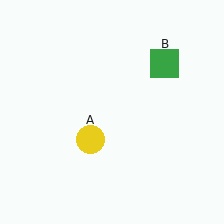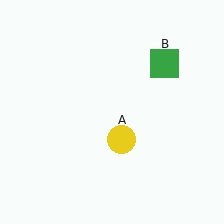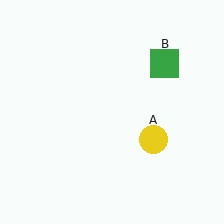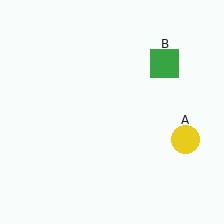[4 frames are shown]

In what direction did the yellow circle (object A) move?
The yellow circle (object A) moved right.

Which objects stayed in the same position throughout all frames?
Green square (object B) remained stationary.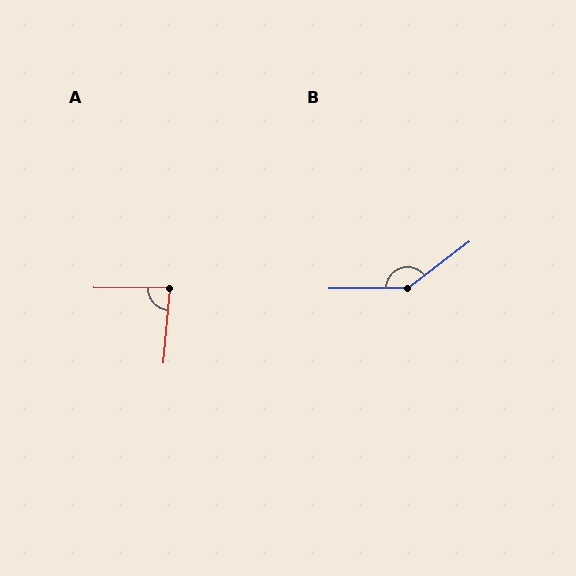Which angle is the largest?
B, at approximately 143 degrees.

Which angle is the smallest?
A, at approximately 86 degrees.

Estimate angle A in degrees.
Approximately 86 degrees.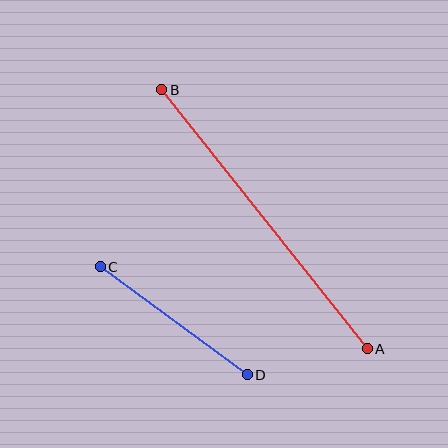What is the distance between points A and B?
The distance is approximately 330 pixels.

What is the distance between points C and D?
The distance is approximately 183 pixels.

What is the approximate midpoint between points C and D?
The midpoint is at approximately (174, 321) pixels.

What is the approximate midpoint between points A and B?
The midpoint is at approximately (265, 219) pixels.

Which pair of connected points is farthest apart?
Points A and B are farthest apart.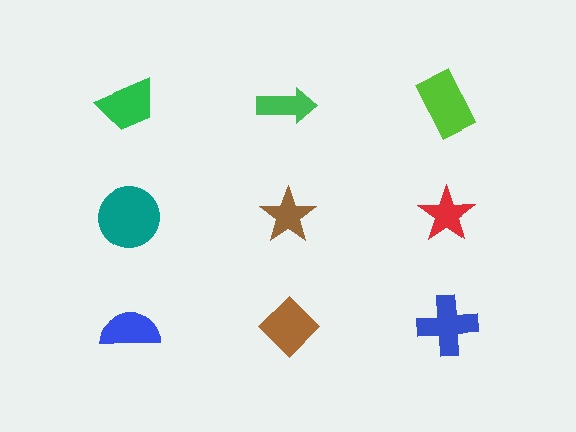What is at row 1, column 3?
A lime rectangle.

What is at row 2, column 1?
A teal circle.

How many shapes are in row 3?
3 shapes.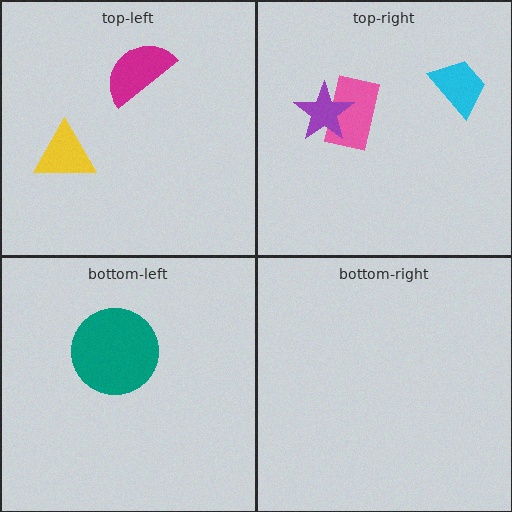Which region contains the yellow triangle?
The top-left region.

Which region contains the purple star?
The top-right region.